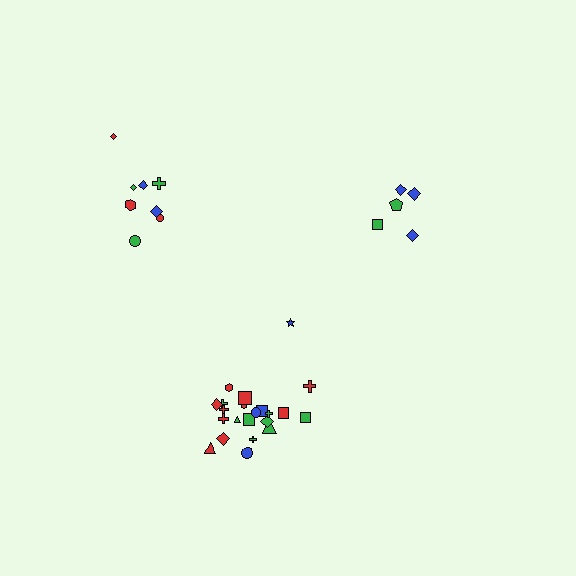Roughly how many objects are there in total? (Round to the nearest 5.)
Roughly 35 objects in total.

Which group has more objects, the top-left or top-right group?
The top-left group.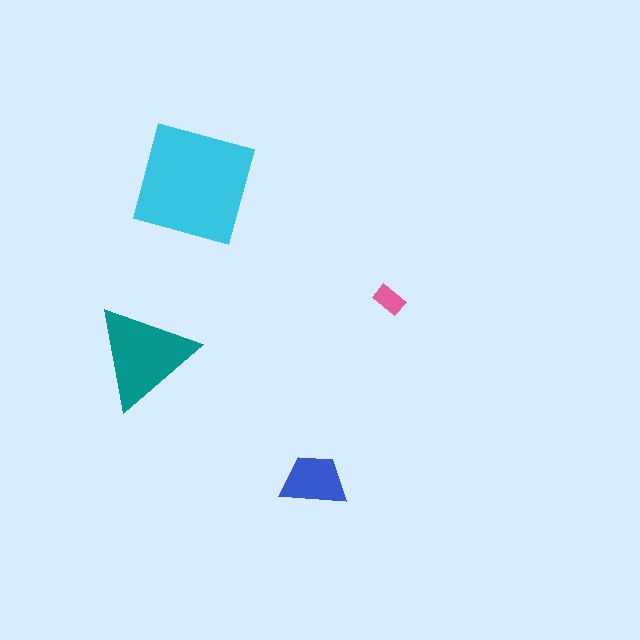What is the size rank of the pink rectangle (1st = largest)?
4th.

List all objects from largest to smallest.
The cyan square, the teal triangle, the blue trapezoid, the pink rectangle.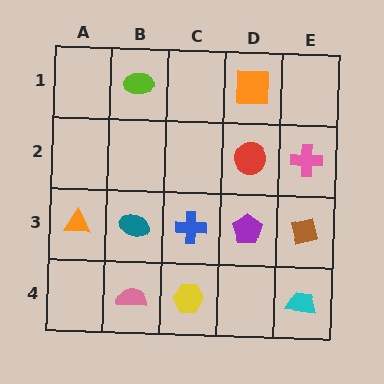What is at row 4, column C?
A yellow hexagon.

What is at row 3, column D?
A purple pentagon.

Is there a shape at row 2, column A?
No, that cell is empty.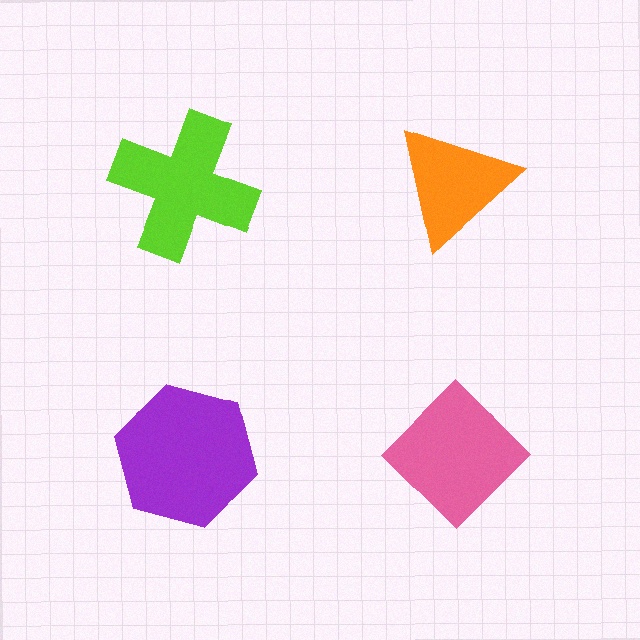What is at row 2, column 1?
A purple hexagon.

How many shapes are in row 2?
2 shapes.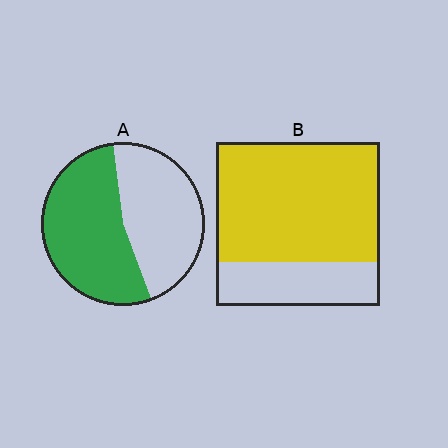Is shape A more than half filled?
Roughly half.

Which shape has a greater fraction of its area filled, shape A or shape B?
Shape B.